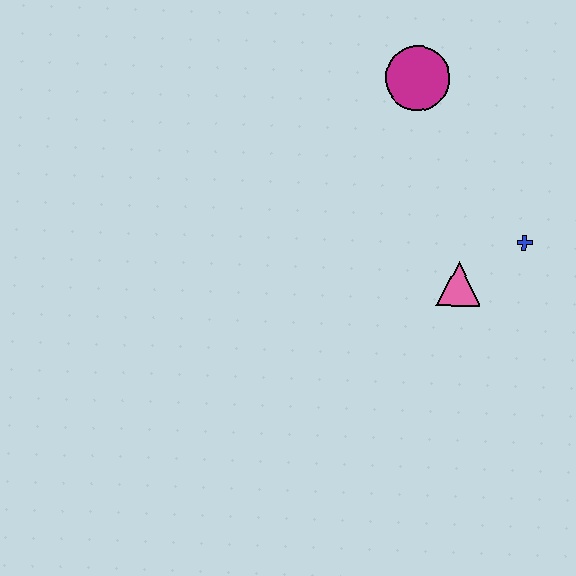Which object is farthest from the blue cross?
The magenta circle is farthest from the blue cross.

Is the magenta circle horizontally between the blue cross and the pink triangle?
No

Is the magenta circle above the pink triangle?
Yes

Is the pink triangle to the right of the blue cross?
No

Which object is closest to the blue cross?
The pink triangle is closest to the blue cross.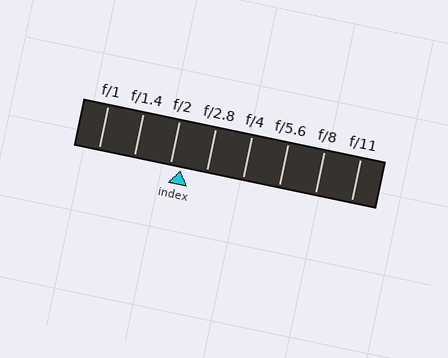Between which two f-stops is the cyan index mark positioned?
The index mark is between f/2 and f/2.8.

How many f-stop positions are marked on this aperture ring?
There are 8 f-stop positions marked.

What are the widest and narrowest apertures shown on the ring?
The widest aperture shown is f/1 and the narrowest is f/11.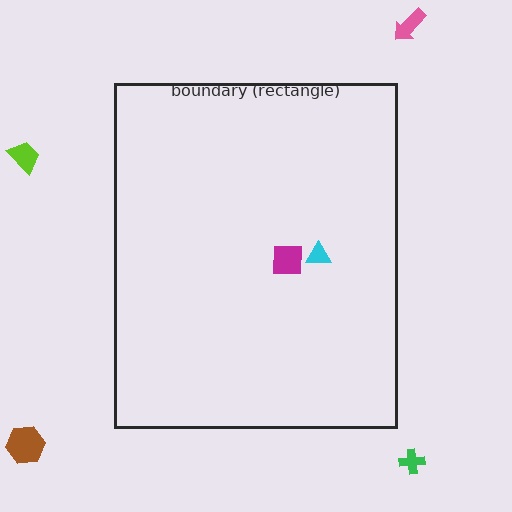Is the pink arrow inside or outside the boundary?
Outside.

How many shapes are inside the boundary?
2 inside, 4 outside.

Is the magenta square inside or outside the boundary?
Inside.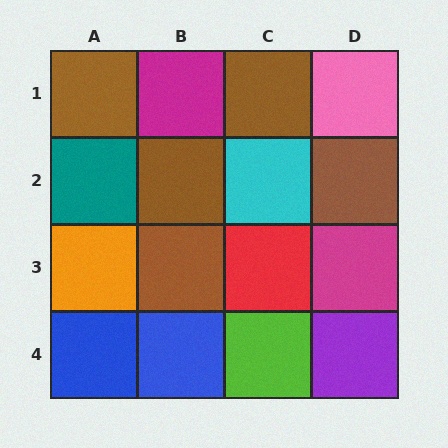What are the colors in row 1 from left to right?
Brown, magenta, brown, pink.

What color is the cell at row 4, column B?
Blue.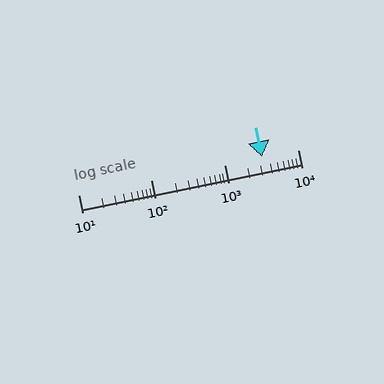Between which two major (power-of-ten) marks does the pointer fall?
The pointer is between 1000 and 10000.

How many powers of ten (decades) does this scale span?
The scale spans 3 decades, from 10 to 10000.